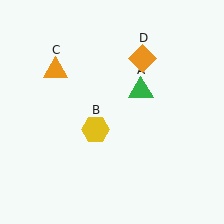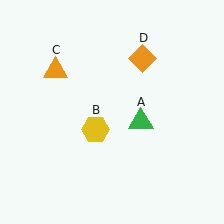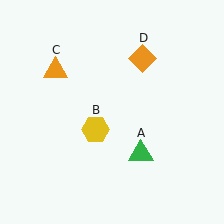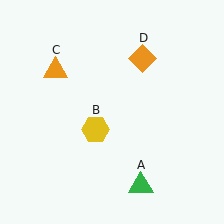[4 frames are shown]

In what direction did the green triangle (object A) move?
The green triangle (object A) moved down.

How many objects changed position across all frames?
1 object changed position: green triangle (object A).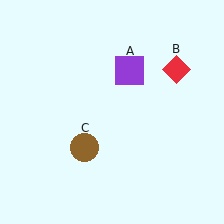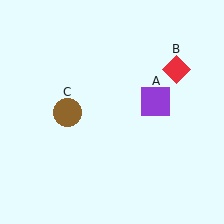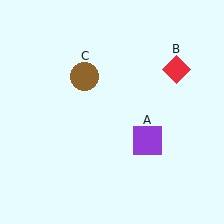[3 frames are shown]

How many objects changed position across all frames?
2 objects changed position: purple square (object A), brown circle (object C).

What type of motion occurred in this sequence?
The purple square (object A), brown circle (object C) rotated clockwise around the center of the scene.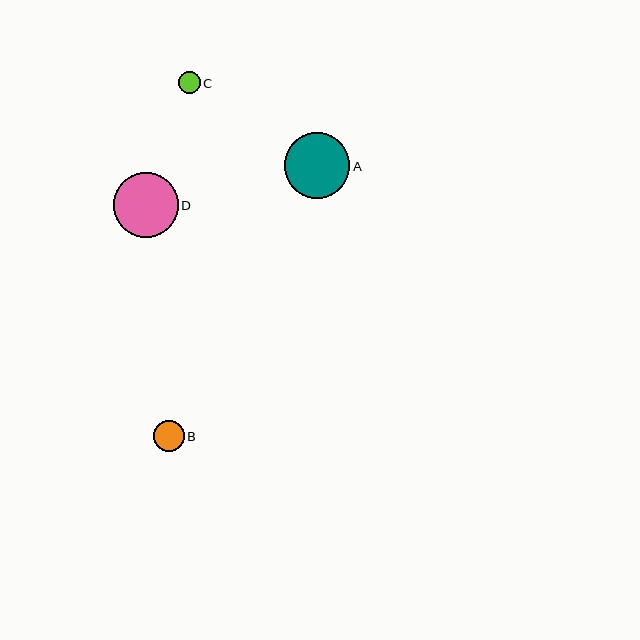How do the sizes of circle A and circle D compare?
Circle A and circle D are approximately the same size.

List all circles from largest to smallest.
From largest to smallest: A, D, B, C.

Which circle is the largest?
Circle A is the largest with a size of approximately 66 pixels.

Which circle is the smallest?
Circle C is the smallest with a size of approximately 22 pixels.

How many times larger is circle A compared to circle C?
Circle A is approximately 3.0 times the size of circle C.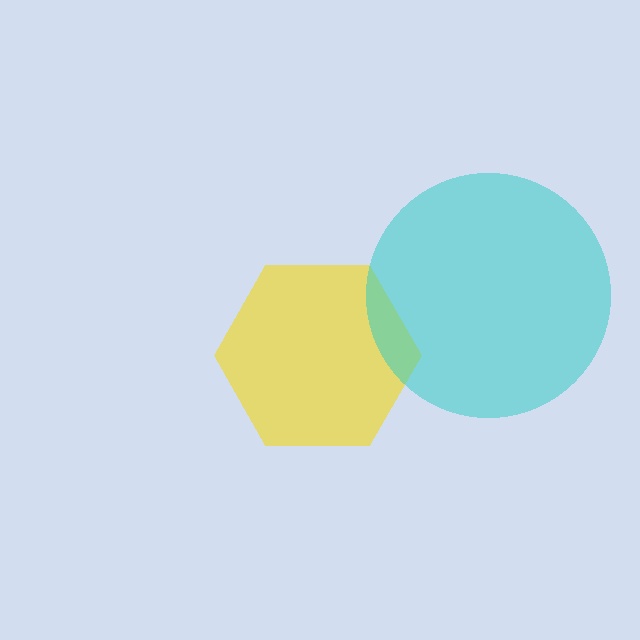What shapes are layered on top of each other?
The layered shapes are: a yellow hexagon, a cyan circle.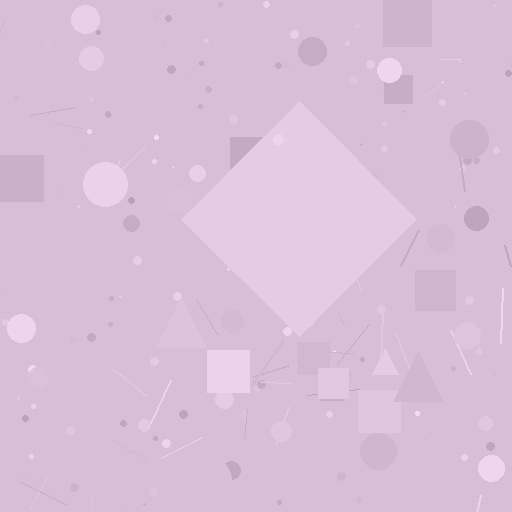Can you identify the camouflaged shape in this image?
The camouflaged shape is a diamond.